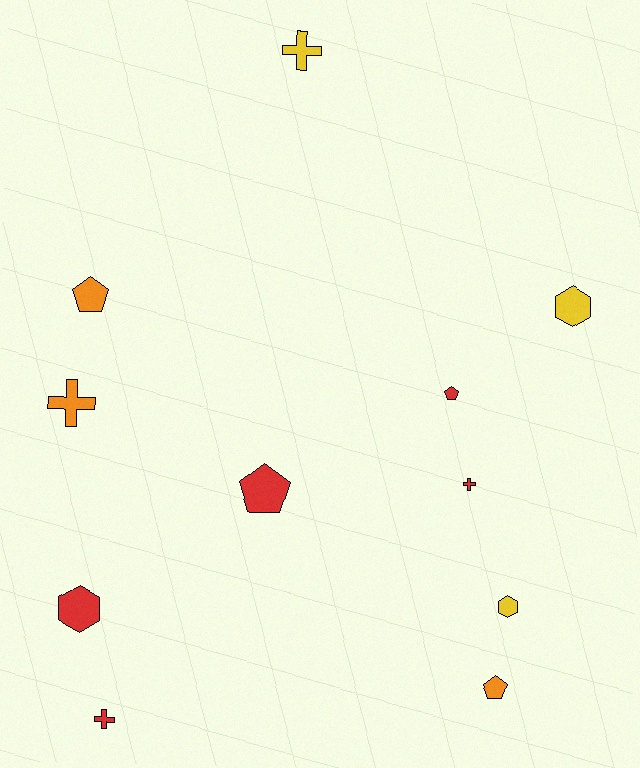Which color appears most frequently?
Red, with 5 objects.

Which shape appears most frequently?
Pentagon, with 4 objects.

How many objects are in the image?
There are 11 objects.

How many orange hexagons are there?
There are no orange hexagons.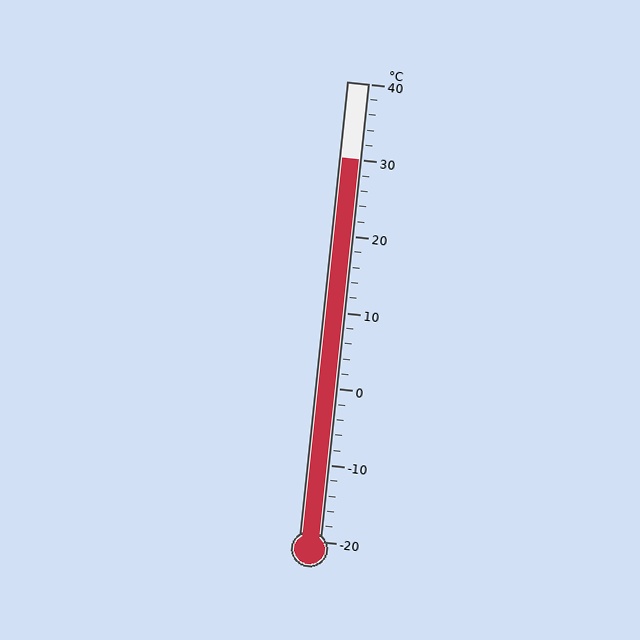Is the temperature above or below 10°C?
The temperature is above 10°C.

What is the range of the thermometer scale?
The thermometer scale ranges from -20°C to 40°C.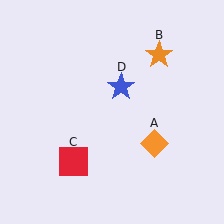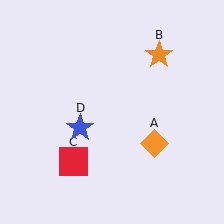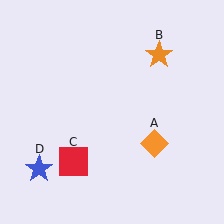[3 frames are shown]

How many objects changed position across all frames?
1 object changed position: blue star (object D).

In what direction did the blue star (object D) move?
The blue star (object D) moved down and to the left.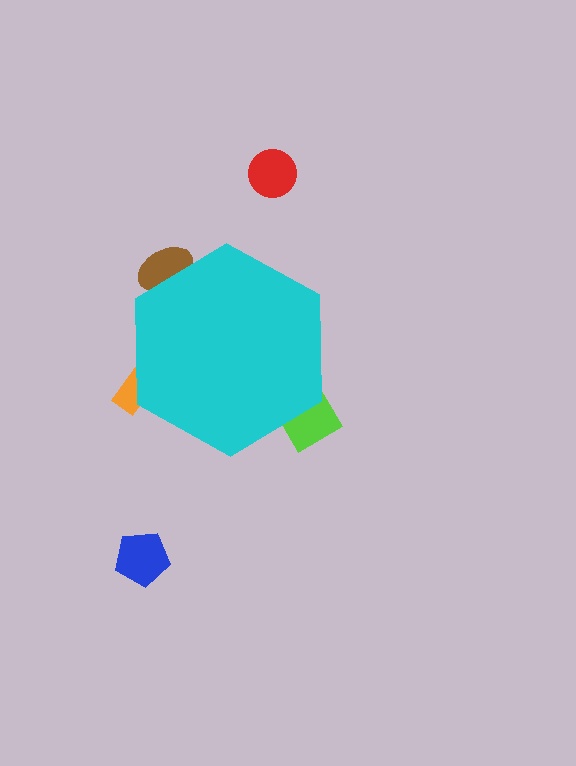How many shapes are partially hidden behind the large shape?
3 shapes are partially hidden.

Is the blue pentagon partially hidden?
No, the blue pentagon is fully visible.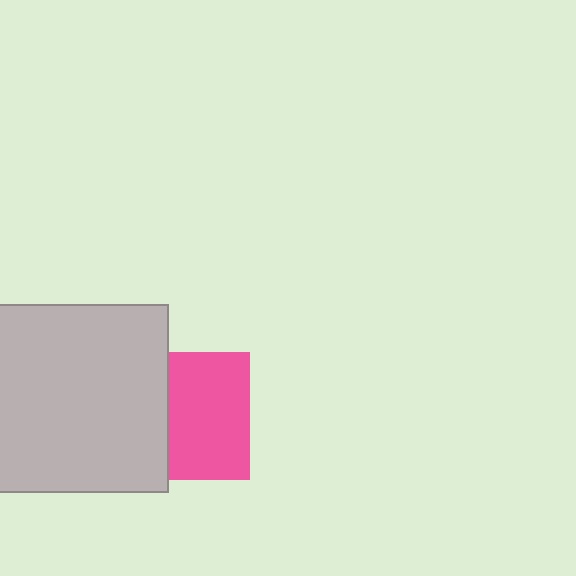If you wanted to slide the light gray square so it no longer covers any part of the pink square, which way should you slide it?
Slide it left — that is the most direct way to separate the two shapes.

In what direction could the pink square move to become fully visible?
The pink square could move right. That would shift it out from behind the light gray square entirely.